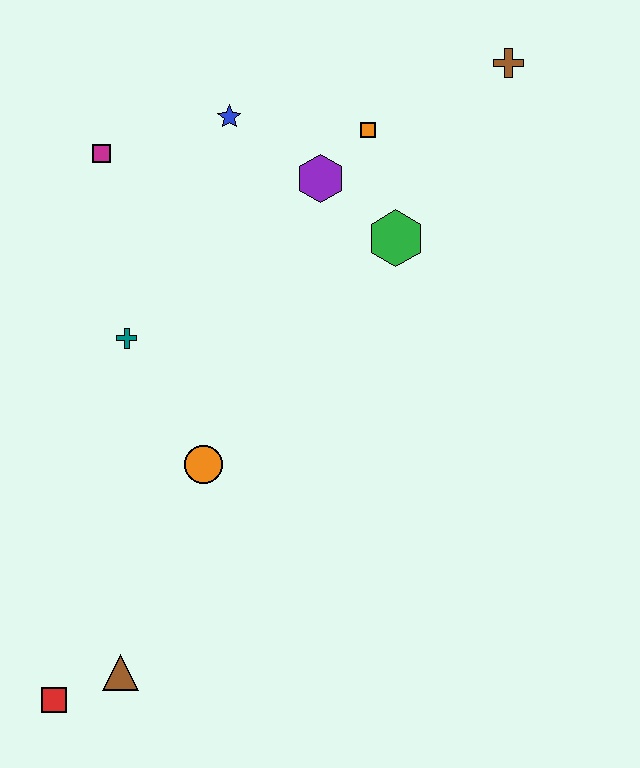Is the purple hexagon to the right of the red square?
Yes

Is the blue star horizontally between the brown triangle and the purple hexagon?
Yes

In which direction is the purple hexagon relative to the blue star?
The purple hexagon is to the right of the blue star.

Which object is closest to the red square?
The brown triangle is closest to the red square.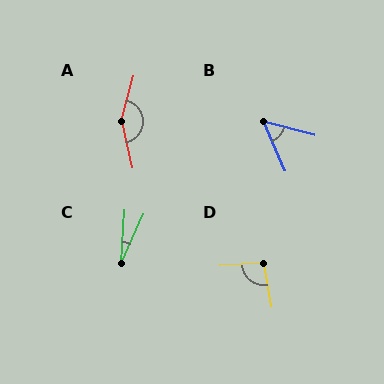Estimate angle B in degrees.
Approximately 52 degrees.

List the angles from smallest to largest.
C (21°), B (52°), D (97°), A (153°).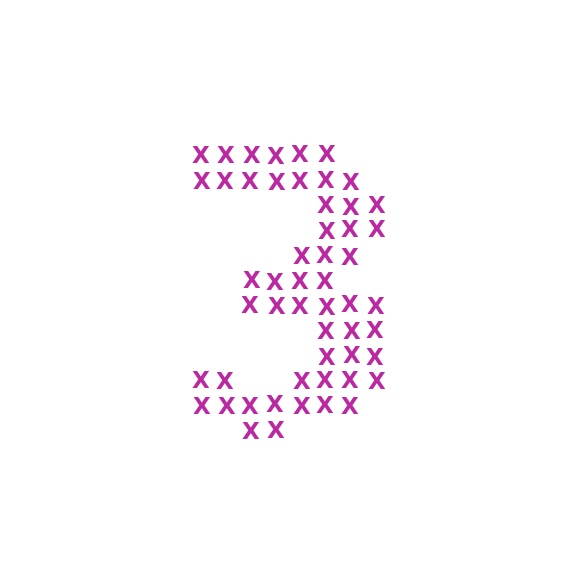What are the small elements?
The small elements are letter X's.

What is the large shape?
The large shape is the digit 3.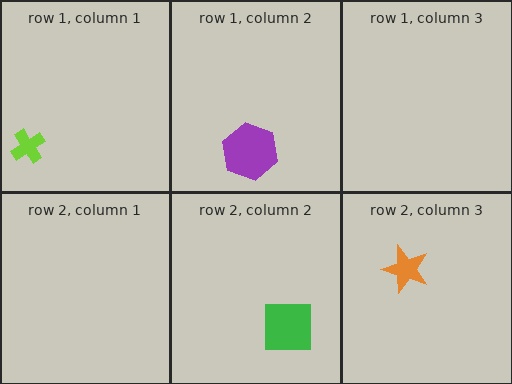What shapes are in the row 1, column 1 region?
The lime cross.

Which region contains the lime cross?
The row 1, column 1 region.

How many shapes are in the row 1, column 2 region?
1.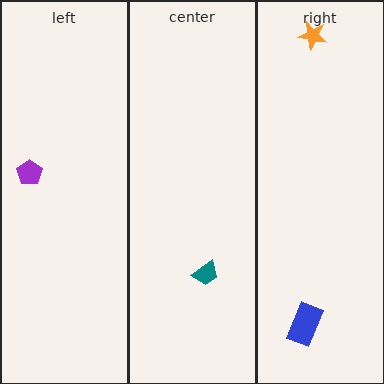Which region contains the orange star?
The right region.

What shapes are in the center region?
The teal trapezoid.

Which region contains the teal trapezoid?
The center region.